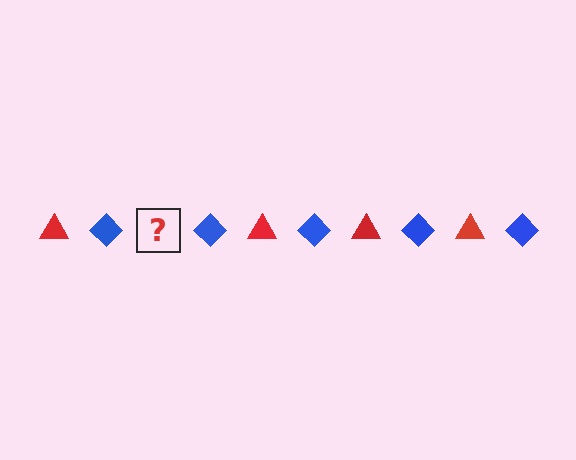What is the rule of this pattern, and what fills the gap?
The rule is that the pattern alternates between red triangle and blue diamond. The gap should be filled with a red triangle.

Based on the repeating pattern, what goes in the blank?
The blank should be a red triangle.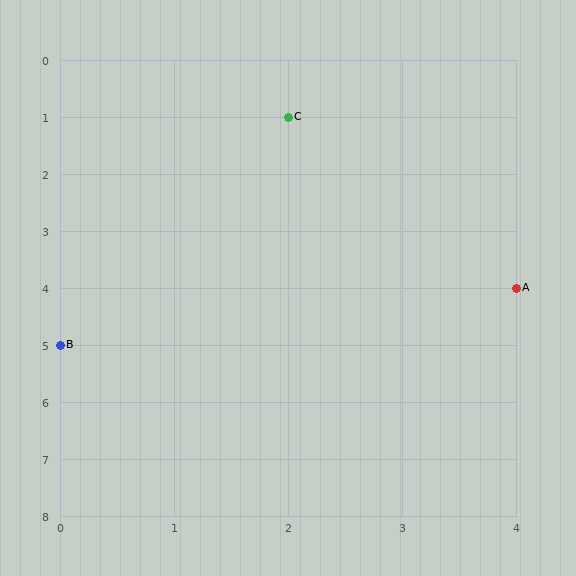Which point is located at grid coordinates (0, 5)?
Point B is at (0, 5).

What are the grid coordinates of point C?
Point C is at grid coordinates (2, 1).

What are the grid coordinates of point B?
Point B is at grid coordinates (0, 5).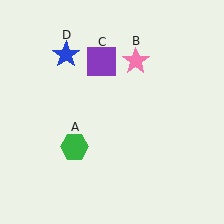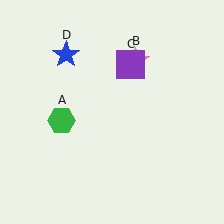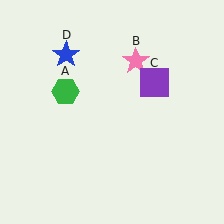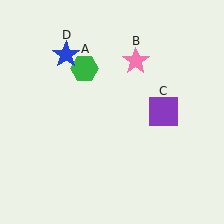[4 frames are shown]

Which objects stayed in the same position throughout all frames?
Pink star (object B) and blue star (object D) remained stationary.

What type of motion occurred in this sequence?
The green hexagon (object A), purple square (object C) rotated clockwise around the center of the scene.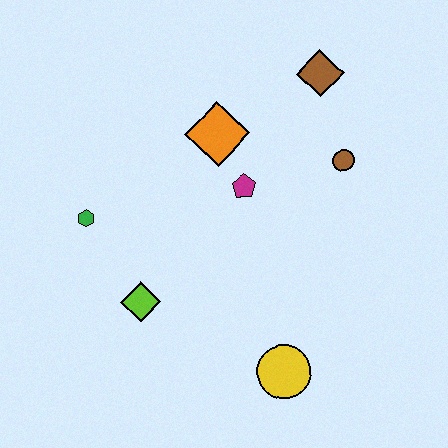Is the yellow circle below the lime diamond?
Yes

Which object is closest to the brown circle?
The brown diamond is closest to the brown circle.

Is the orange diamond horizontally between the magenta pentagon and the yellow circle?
No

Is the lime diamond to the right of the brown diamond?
No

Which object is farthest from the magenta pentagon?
The yellow circle is farthest from the magenta pentagon.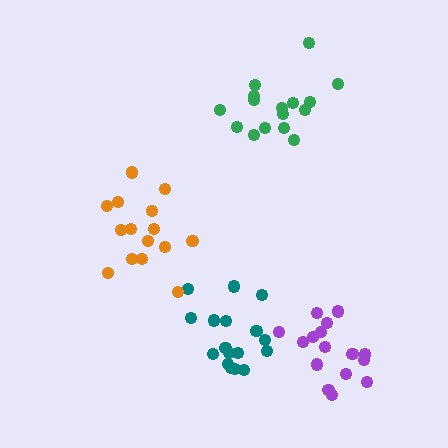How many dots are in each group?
Group 1: 17 dots, Group 2: 15 dots, Group 3: 16 dots, Group 4: 16 dots (64 total).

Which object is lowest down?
The purple cluster is bottommost.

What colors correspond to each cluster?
The clusters are colored: teal, orange, purple, green.